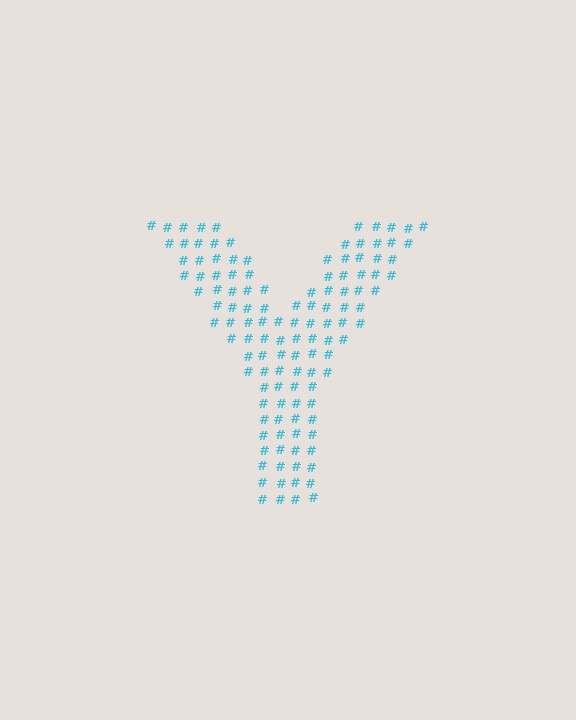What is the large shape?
The large shape is the letter Y.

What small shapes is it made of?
It is made of small hash symbols.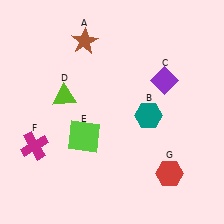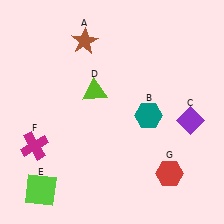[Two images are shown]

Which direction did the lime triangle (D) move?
The lime triangle (D) moved right.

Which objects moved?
The objects that moved are: the purple diamond (C), the lime triangle (D), the lime square (E).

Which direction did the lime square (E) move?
The lime square (E) moved down.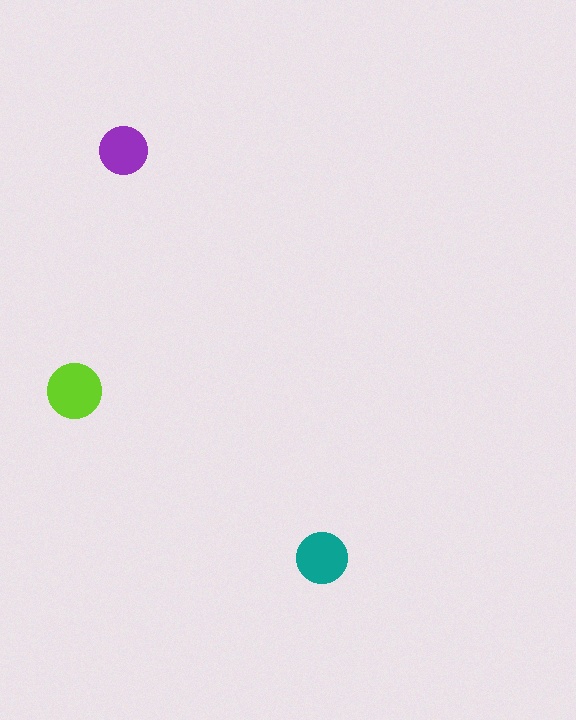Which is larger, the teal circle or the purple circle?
The teal one.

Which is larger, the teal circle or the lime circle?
The lime one.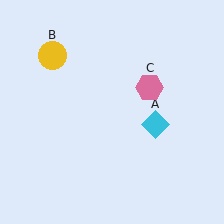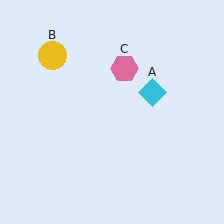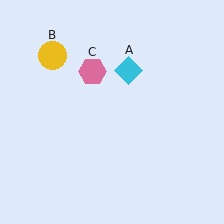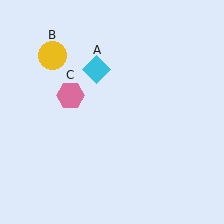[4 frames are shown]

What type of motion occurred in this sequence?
The cyan diamond (object A), pink hexagon (object C) rotated counterclockwise around the center of the scene.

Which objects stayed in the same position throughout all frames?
Yellow circle (object B) remained stationary.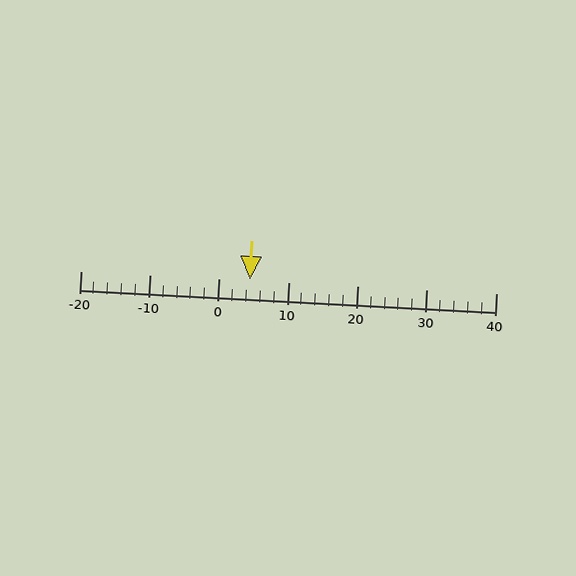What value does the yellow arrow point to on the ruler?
The yellow arrow points to approximately 4.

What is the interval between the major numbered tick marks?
The major tick marks are spaced 10 units apart.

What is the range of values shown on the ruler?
The ruler shows values from -20 to 40.